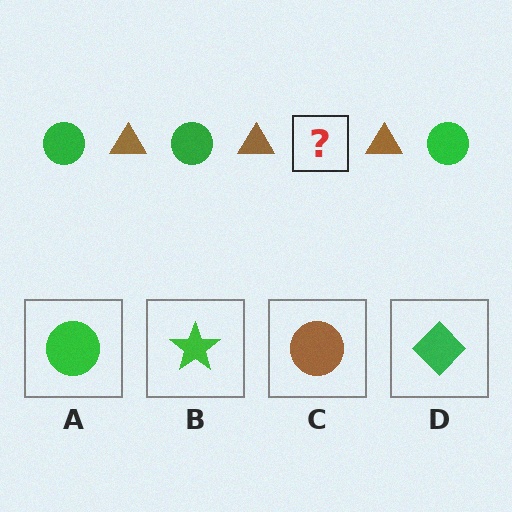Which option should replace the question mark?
Option A.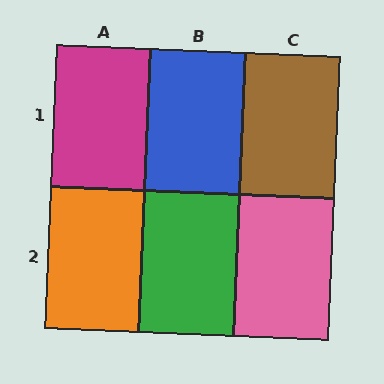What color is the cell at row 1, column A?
Magenta.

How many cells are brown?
1 cell is brown.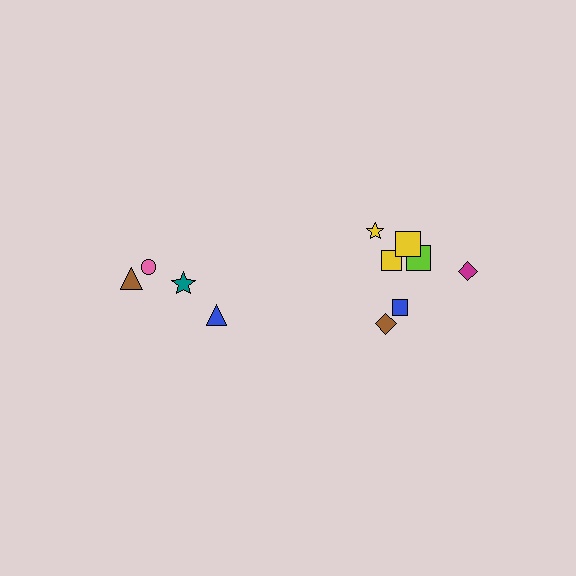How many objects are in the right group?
There are 7 objects.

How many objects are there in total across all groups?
There are 11 objects.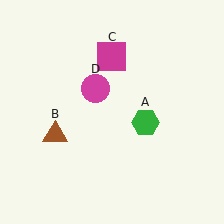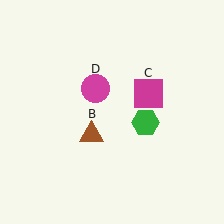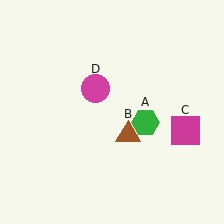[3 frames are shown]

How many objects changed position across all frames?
2 objects changed position: brown triangle (object B), magenta square (object C).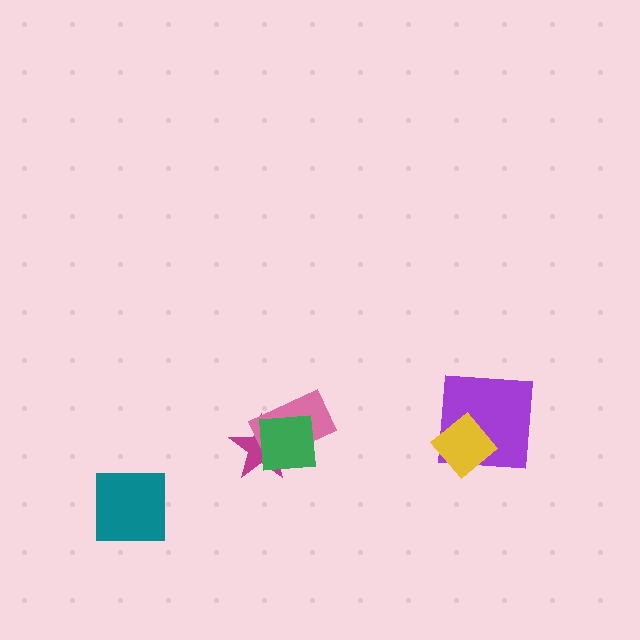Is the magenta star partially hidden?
Yes, it is partially covered by another shape.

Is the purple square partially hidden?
Yes, it is partially covered by another shape.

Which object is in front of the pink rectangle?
The green square is in front of the pink rectangle.